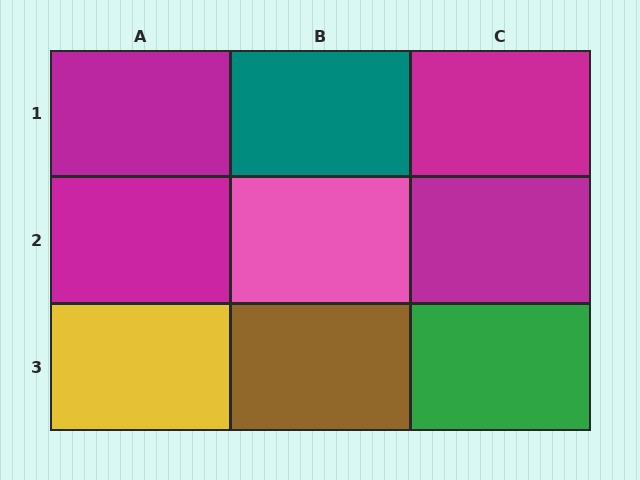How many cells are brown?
1 cell is brown.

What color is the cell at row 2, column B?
Pink.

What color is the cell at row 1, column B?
Teal.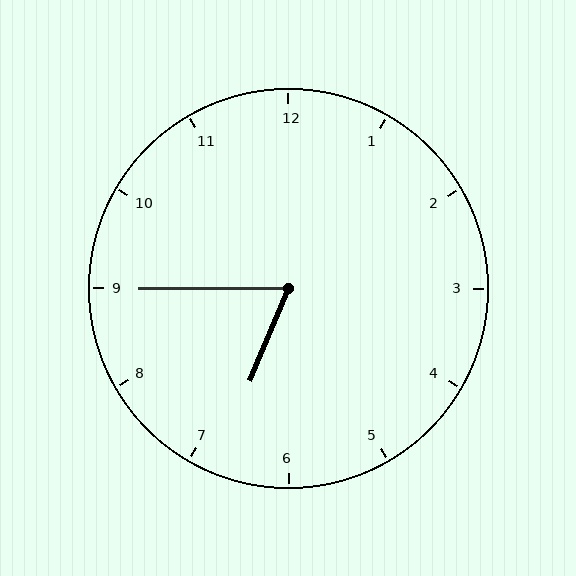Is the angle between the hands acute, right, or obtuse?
It is acute.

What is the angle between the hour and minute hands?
Approximately 68 degrees.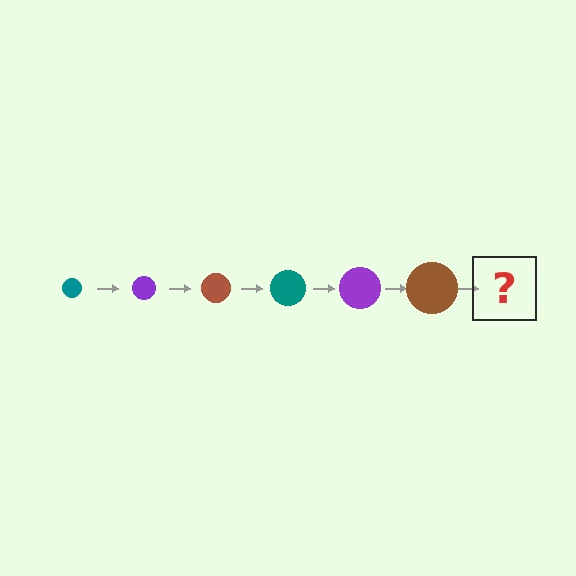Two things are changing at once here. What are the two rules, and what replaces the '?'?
The two rules are that the circle grows larger each step and the color cycles through teal, purple, and brown. The '?' should be a teal circle, larger than the previous one.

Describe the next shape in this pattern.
It should be a teal circle, larger than the previous one.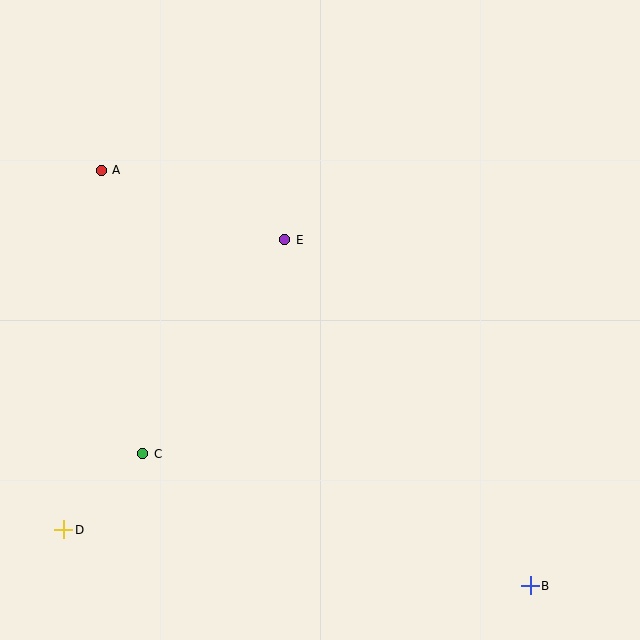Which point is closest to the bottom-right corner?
Point B is closest to the bottom-right corner.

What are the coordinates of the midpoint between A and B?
The midpoint between A and B is at (316, 378).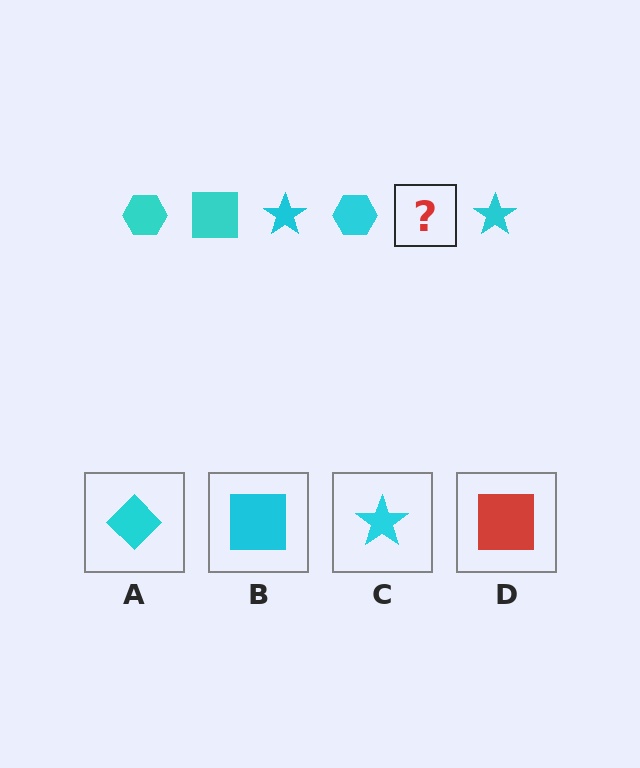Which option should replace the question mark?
Option B.